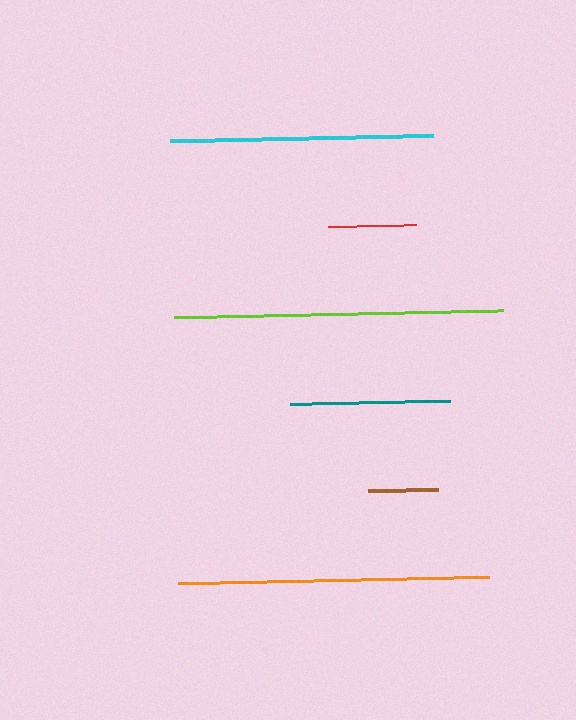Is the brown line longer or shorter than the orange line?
The orange line is longer than the brown line.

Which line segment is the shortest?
The brown line is the shortest at approximately 70 pixels.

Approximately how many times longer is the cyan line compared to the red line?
The cyan line is approximately 3.0 times the length of the red line.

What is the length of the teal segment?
The teal segment is approximately 160 pixels long.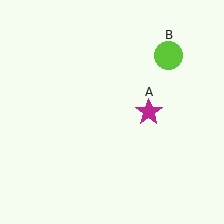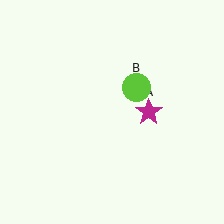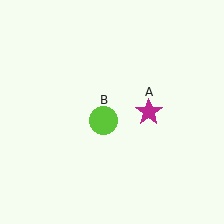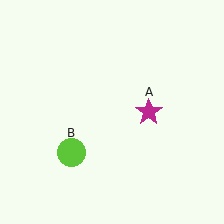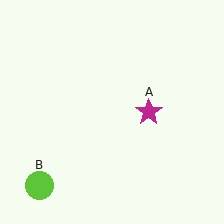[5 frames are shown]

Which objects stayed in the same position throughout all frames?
Magenta star (object A) remained stationary.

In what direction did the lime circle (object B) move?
The lime circle (object B) moved down and to the left.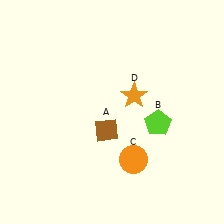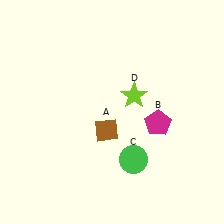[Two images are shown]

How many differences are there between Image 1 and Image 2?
There are 3 differences between the two images.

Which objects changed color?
B changed from lime to magenta. C changed from orange to green. D changed from orange to lime.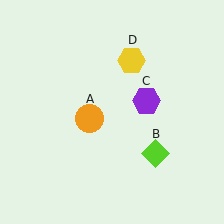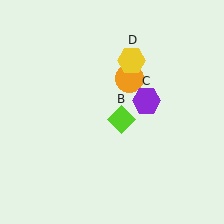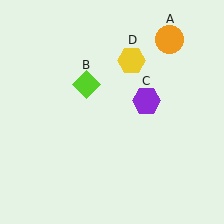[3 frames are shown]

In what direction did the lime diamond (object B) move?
The lime diamond (object B) moved up and to the left.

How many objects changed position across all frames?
2 objects changed position: orange circle (object A), lime diamond (object B).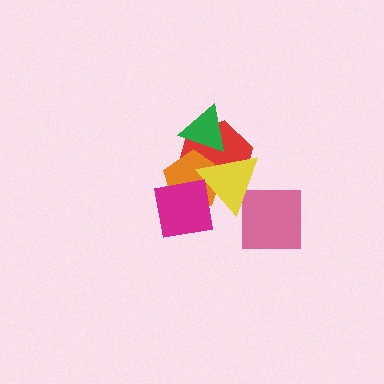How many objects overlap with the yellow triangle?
5 objects overlap with the yellow triangle.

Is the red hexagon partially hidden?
Yes, it is partially covered by another shape.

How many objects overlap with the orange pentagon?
4 objects overlap with the orange pentagon.